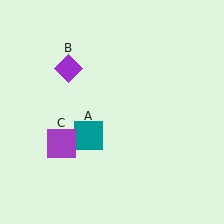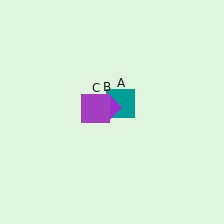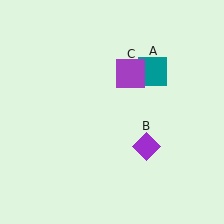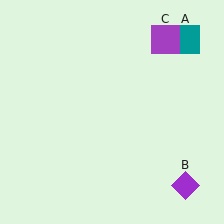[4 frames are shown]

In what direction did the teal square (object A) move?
The teal square (object A) moved up and to the right.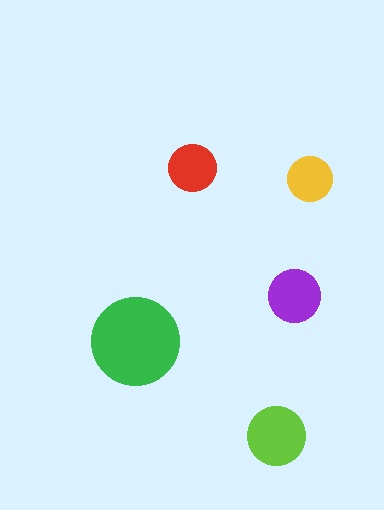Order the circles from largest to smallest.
the green one, the lime one, the purple one, the red one, the yellow one.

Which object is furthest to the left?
The green circle is leftmost.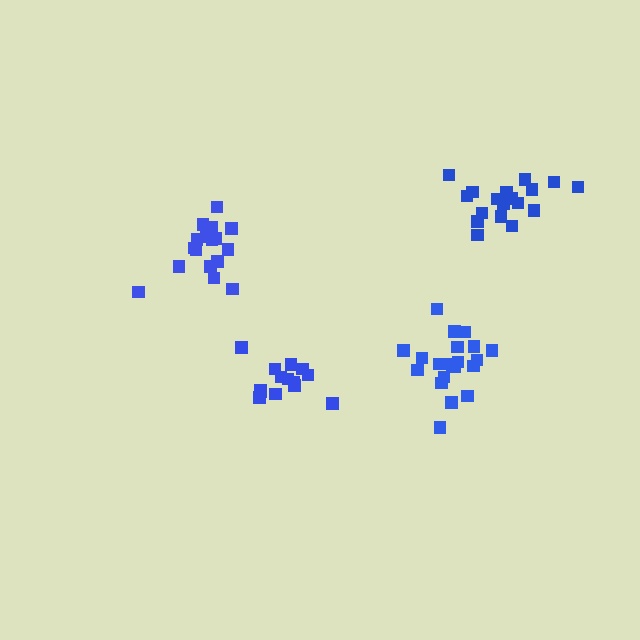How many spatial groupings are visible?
There are 4 spatial groupings.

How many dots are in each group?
Group 1: 14 dots, Group 2: 20 dots, Group 3: 18 dots, Group 4: 18 dots (70 total).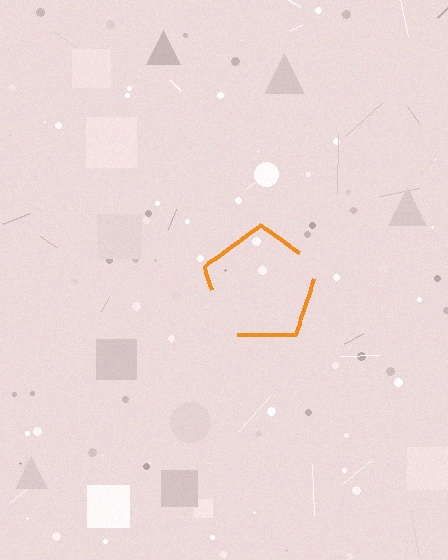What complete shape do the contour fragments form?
The contour fragments form a pentagon.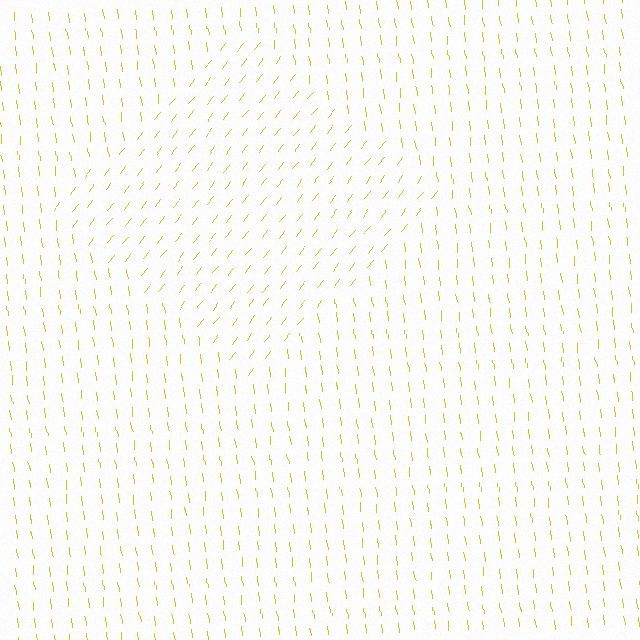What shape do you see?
I see a diamond.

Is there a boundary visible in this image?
Yes, there is a texture boundary formed by a change in line orientation.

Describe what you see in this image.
The image is filled with small yellow line segments. A diamond region in the image has lines oriented differently from the surrounding lines, creating a visible texture boundary.